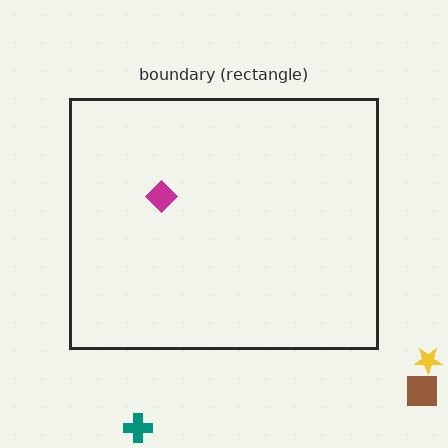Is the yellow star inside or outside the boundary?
Outside.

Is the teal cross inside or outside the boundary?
Outside.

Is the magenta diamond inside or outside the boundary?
Inside.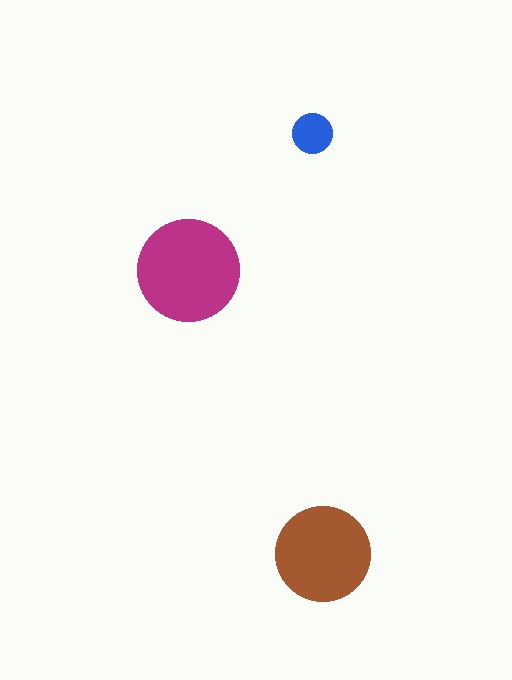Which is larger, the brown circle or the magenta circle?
The magenta one.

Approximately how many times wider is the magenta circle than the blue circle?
About 2.5 times wider.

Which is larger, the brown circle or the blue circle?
The brown one.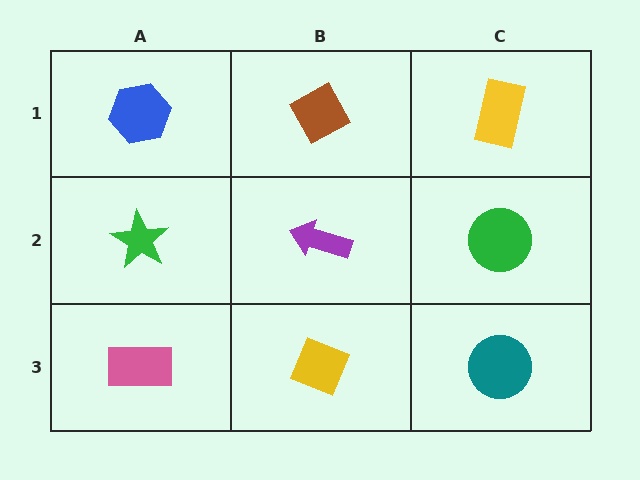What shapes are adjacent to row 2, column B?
A brown diamond (row 1, column B), a yellow diamond (row 3, column B), a green star (row 2, column A), a green circle (row 2, column C).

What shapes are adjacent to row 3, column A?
A green star (row 2, column A), a yellow diamond (row 3, column B).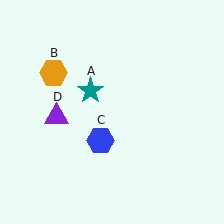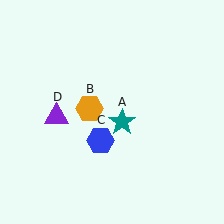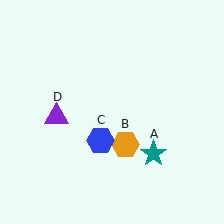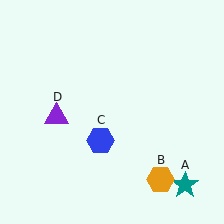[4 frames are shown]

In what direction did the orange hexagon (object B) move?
The orange hexagon (object B) moved down and to the right.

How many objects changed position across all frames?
2 objects changed position: teal star (object A), orange hexagon (object B).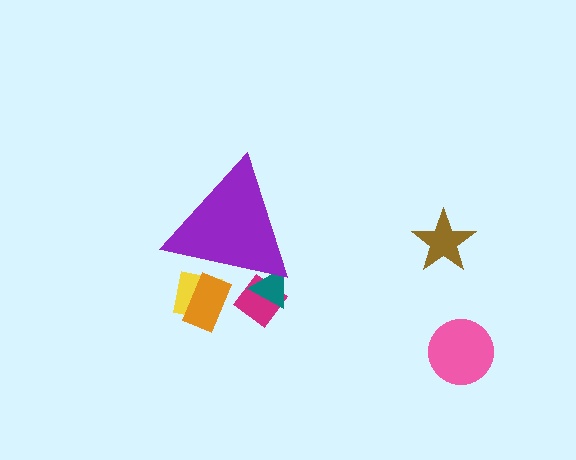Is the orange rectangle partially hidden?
Yes, the orange rectangle is partially hidden behind the purple triangle.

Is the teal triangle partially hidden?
Yes, the teal triangle is partially hidden behind the purple triangle.